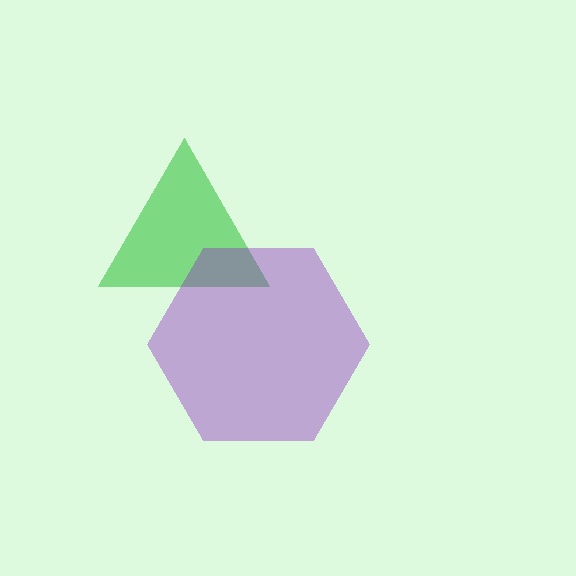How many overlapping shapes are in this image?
There are 2 overlapping shapes in the image.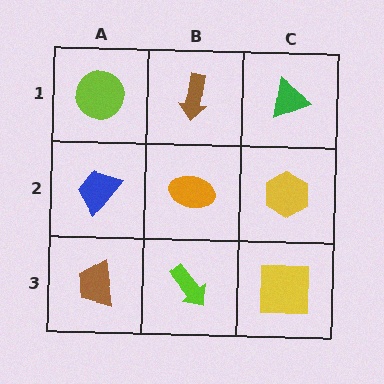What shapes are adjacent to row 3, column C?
A yellow hexagon (row 2, column C), a lime arrow (row 3, column B).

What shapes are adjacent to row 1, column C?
A yellow hexagon (row 2, column C), a brown arrow (row 1, column B).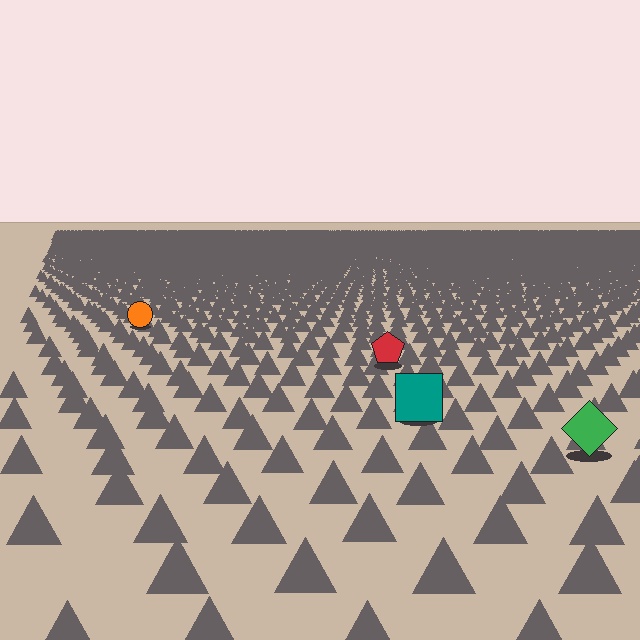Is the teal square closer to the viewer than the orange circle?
Yes. The teal square is closer — you can tell from the texture gradient: the ground texture is coarser near it.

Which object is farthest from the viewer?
The orange circle is farthest from the viewer. It appears smaller and the ground texture around it is denser.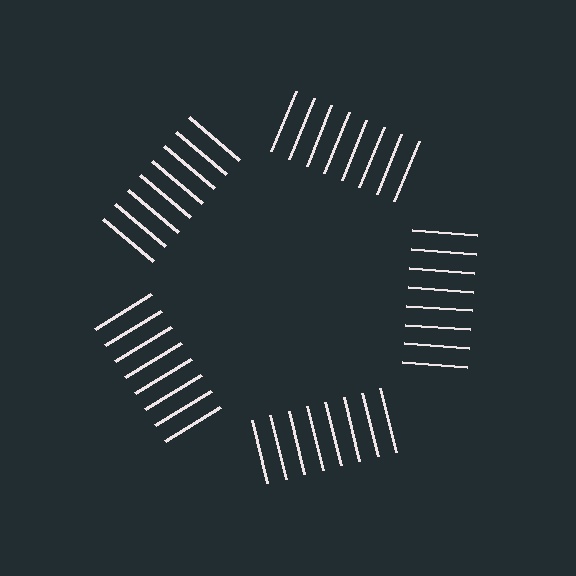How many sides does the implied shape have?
5 sides — the line-ends trace a pentagon.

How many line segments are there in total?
40 — 8 along each of the 5 edges.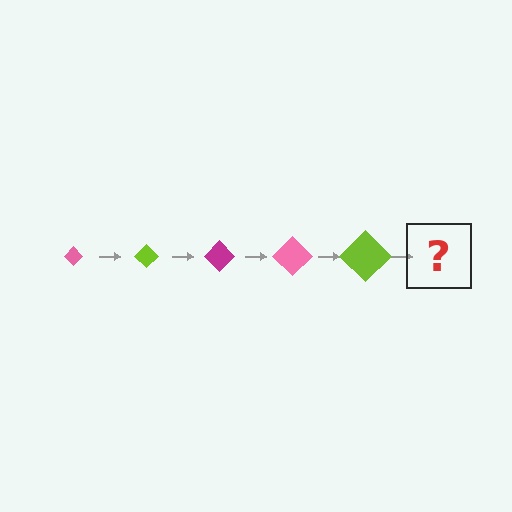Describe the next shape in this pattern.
It should be a magenta diamond, larger than the previous one.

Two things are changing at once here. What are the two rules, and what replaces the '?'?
The two rules are that the diamond grows larger each step and the color cycles through pink, lime, and magenta. The '?' should be a magenta diamond, larger than the previous one.